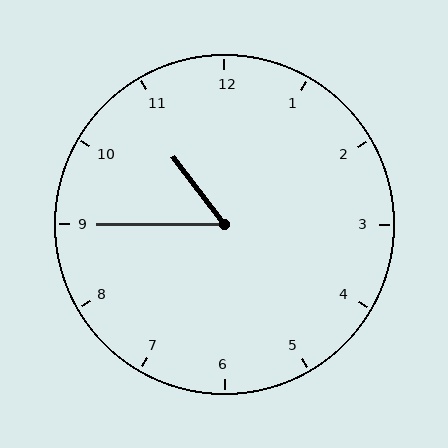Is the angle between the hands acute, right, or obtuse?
It is acute.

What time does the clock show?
10:45.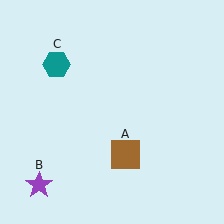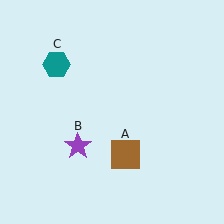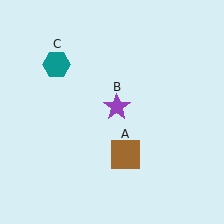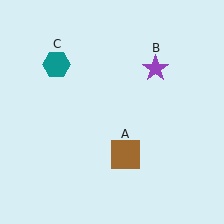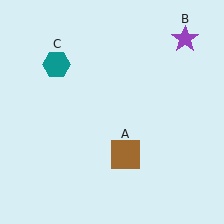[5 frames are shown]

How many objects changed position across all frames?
1 object changed position: purple star (object B).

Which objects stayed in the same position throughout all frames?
Brown square (object A) and teal hexagon (object C) remained stationary.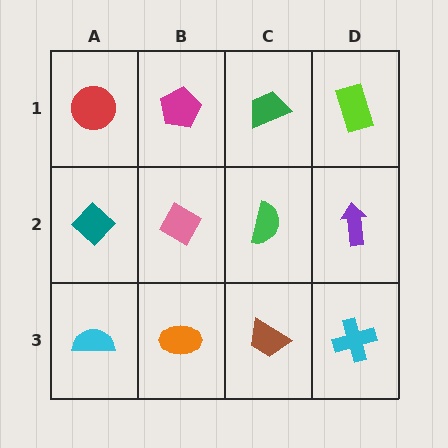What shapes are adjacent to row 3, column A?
A teal diamond (row 2, column A), an orange ellipse (row 3, column B).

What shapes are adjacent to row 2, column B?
A magenta pentagon (row 1, column B), an orange ellipse (row 3, column B), a teal diamond (row 2, column A), a green semicircle (row 2, column C).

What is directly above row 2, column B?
A magenta pentagon.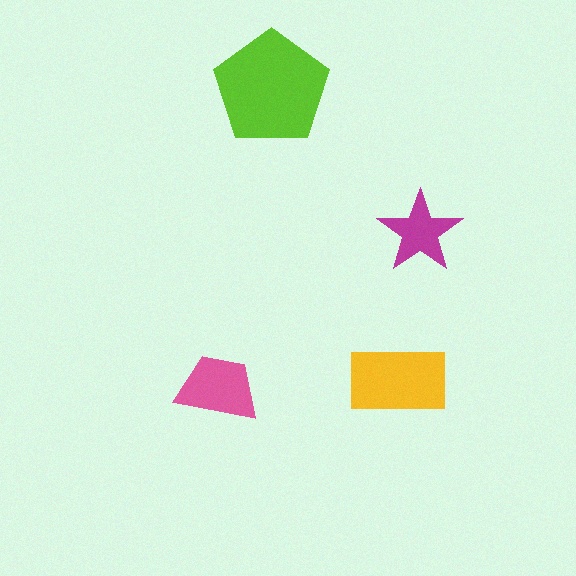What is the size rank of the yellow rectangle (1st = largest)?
2nd.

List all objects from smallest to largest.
The magenta star, the pink trapezoid, the yellow rectangle, the lime pentagon.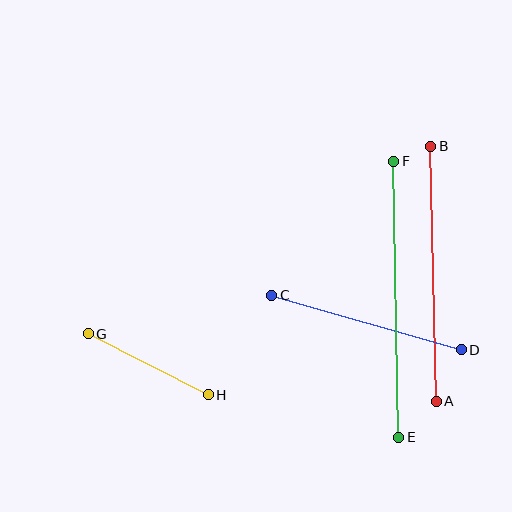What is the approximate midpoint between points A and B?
The midpoint is at approximately (434, 274) pixels.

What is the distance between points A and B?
The distance is approximately 255 pixels.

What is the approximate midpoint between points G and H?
The midpoint is at approximately (148, 364) pixels.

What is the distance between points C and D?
The distance is approximately 197 pixels.